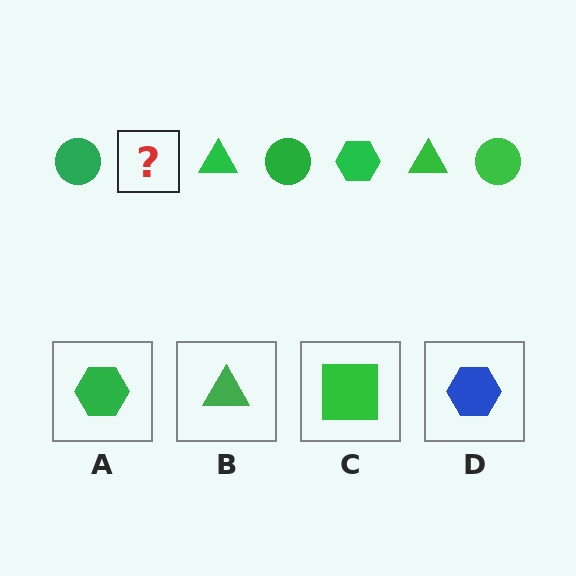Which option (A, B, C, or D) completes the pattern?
A.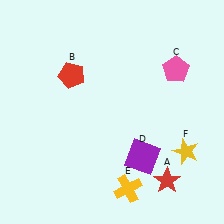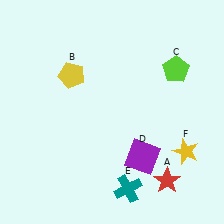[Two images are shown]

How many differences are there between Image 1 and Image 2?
There are 3 differences between the two images.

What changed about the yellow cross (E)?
In Image 1, E is yellow. In Image 2, it changed to teal.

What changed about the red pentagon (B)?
In Image 1, B is red. In Image 2, it changed to yellow.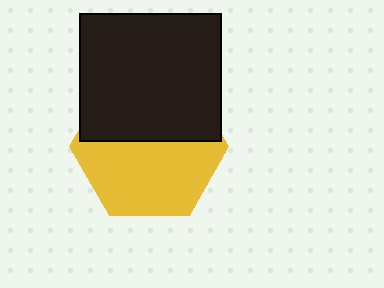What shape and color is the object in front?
The object in front is a black rectangle.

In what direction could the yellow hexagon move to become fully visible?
The yellow hexagon could move down. That would shift it out from behind the black rectangle entirely.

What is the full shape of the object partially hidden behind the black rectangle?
The partially hidden object is a yellow hexagon.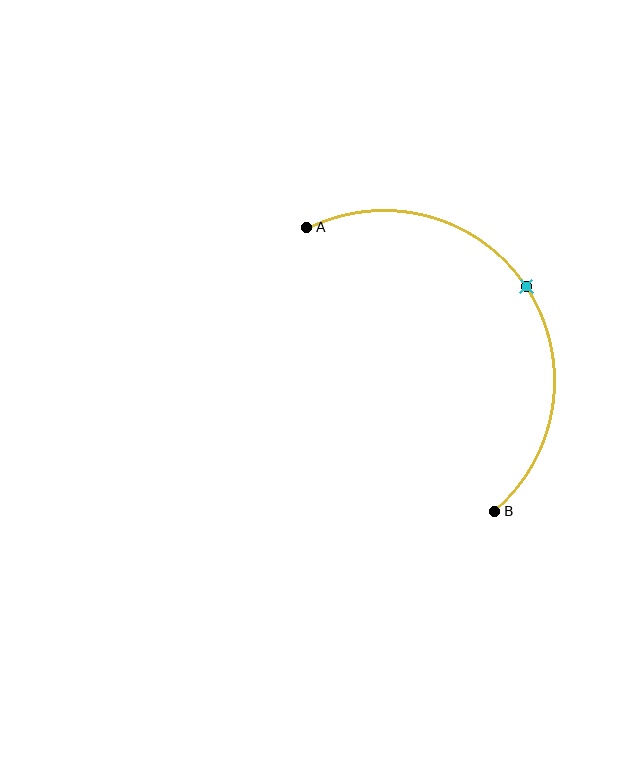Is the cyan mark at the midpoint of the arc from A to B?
Yes. The cyan mark lies on the arc at equal arc-length from both A and B — it is the arc midpoint.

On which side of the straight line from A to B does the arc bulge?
The arc bulges to the right of the straight line connecting A and B.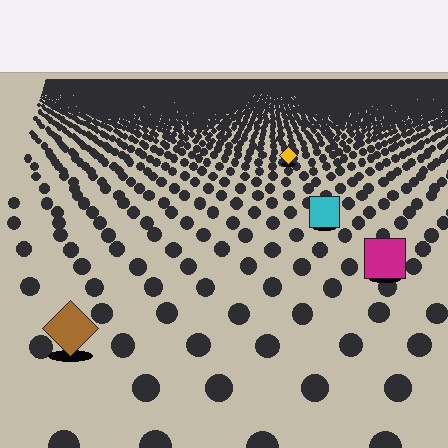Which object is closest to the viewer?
The brown diamond is closest. The texture marks near it are larger and more spread out.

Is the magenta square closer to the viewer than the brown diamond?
No. The brown diamond is closer — you can tell from the texture gradient: the ground texture is coarser near it.